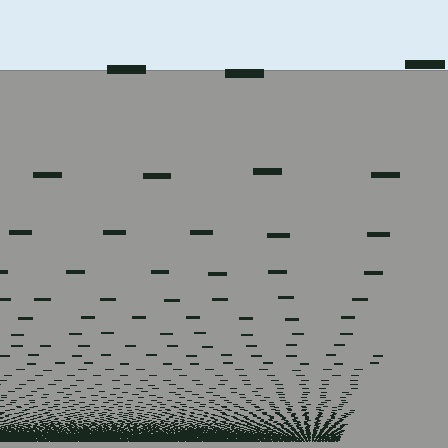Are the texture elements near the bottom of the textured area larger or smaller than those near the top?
Smaller. The gradient is inverted — elements near the bottom are smaller and denser.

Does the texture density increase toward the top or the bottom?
Density increases toward the bottom.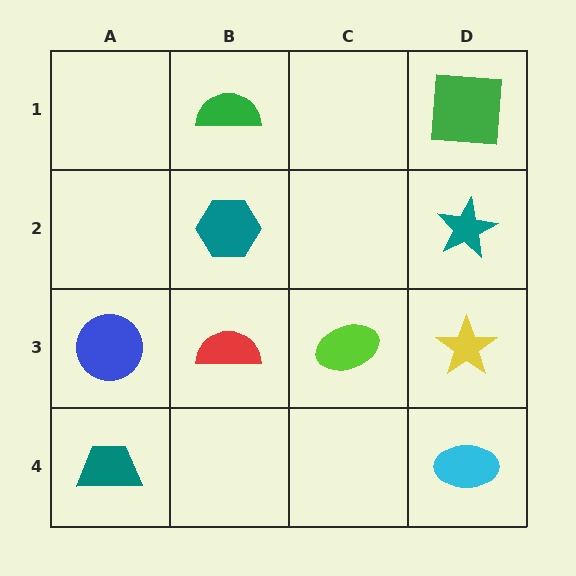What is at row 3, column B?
A red semicircle.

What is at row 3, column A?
A blue circle.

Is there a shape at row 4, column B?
No, that cell is empty.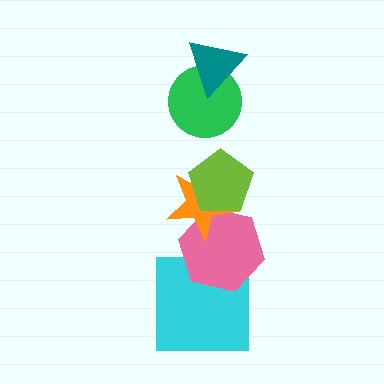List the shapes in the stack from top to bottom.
From top to bottom: the teal triangle, the green circle, the lime pentagon, the orange star, the pink hexagon, the cyan square.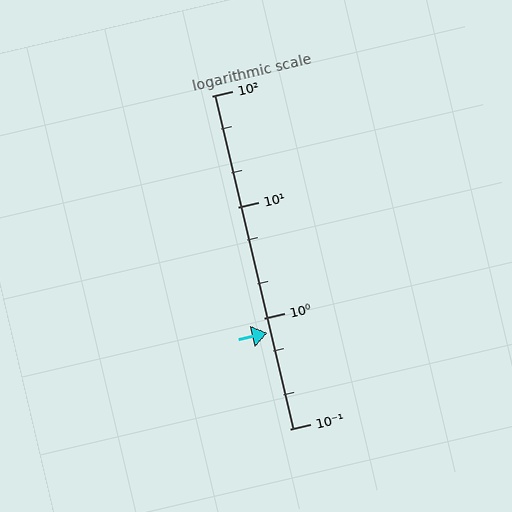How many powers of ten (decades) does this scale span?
The scale spans 3 decades, from 0.1 to 100.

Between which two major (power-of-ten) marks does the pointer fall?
The pointer is between 0.1 and 1.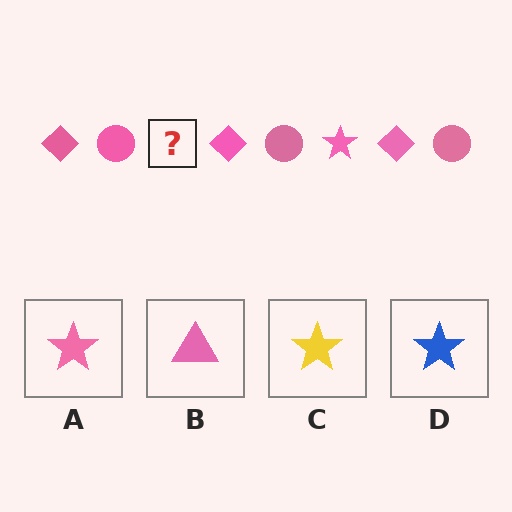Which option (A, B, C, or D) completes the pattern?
A.